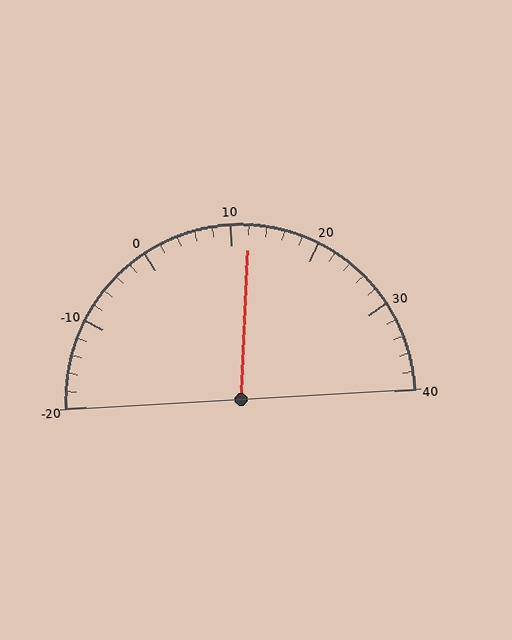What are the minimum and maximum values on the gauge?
The gauge ranges from -20 to 40.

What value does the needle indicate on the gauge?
The needle indicates approximately 12.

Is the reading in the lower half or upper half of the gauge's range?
The reading is in the upper half of the range (-20 to 40).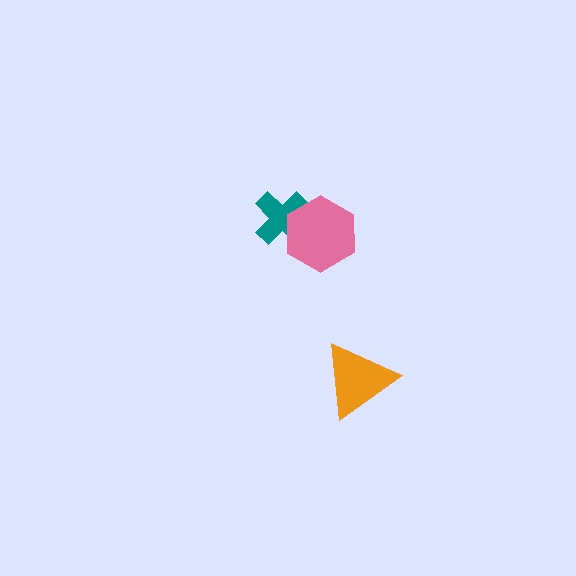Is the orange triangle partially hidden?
No, no other shape covers it.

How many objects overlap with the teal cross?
1 object overlaps with the teal cross.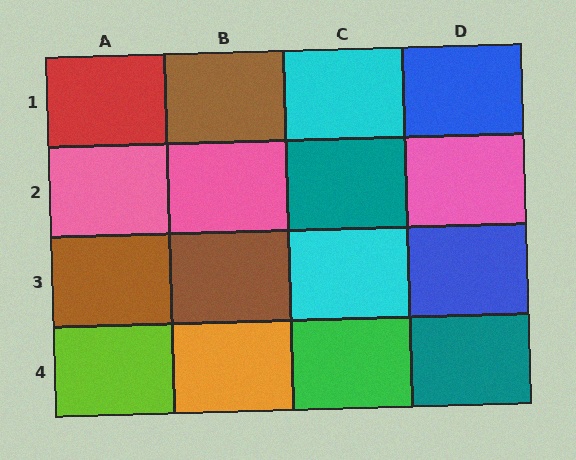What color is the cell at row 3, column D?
Blue.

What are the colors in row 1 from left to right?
Red, brown, cyan, blue.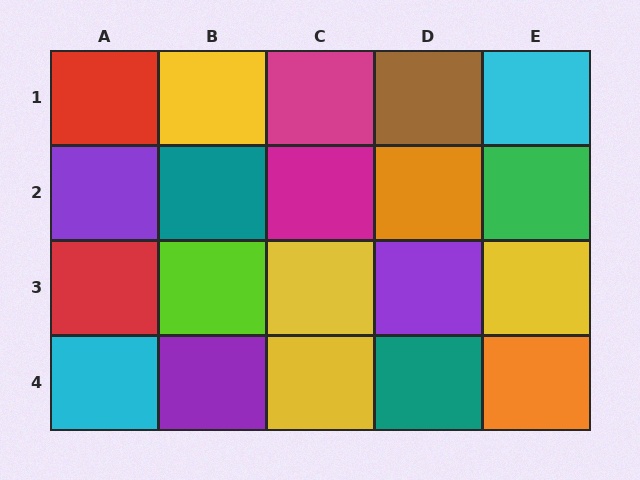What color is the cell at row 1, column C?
Magenta.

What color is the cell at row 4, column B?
Purple.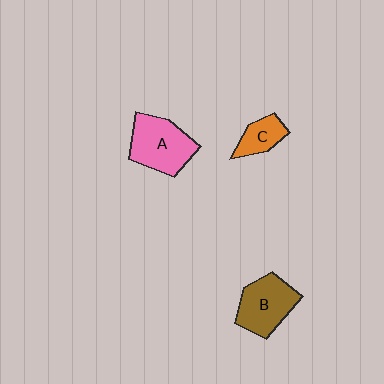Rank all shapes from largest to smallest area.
From largest to smallest: A (pink), B (brown), C (orange).